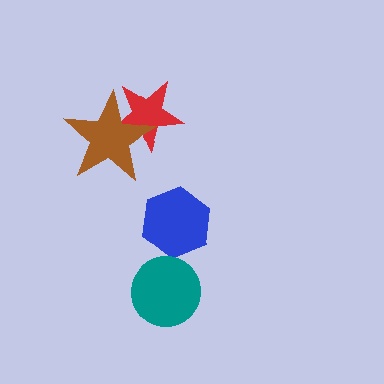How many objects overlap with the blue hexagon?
0 objects overlap with the blue hexagon.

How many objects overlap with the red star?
1 object overlaps with the red star.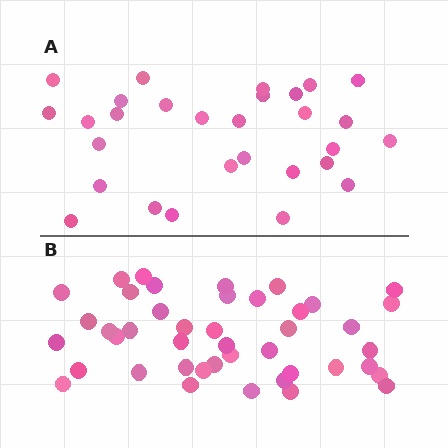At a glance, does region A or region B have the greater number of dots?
Region B (the bottom region) has more dots.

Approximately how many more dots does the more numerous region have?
Region B has approximately 15 more dots than region A.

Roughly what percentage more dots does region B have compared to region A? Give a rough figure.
About 50% more.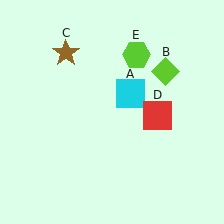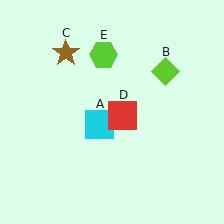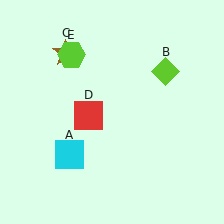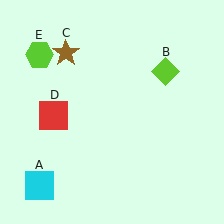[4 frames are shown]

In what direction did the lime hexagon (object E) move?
The lime hexagon (object E) moved left.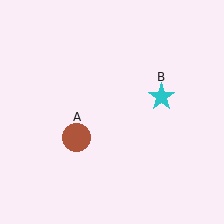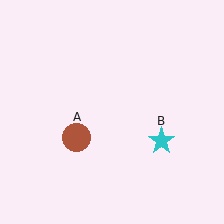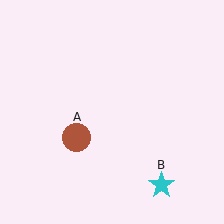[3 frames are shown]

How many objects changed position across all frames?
1 object changed position: cyan star (object B).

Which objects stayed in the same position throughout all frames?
Brown circle (object A) remained stationary.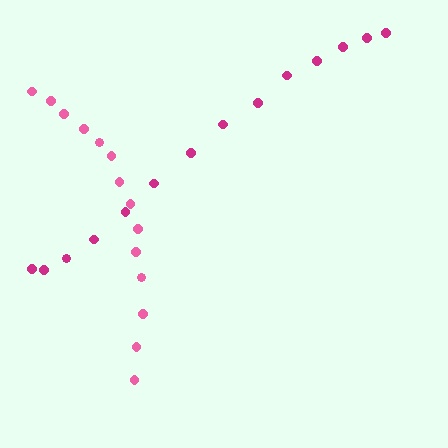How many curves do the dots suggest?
There are 2 distinct paths.